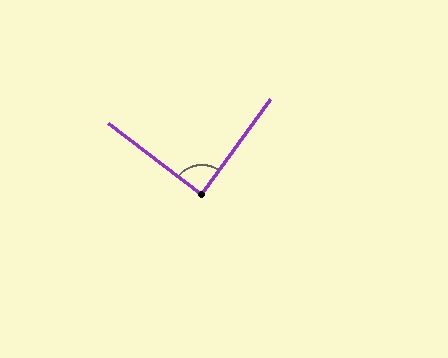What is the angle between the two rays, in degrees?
Approximately 89 degrees.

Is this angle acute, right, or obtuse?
It is approximately a right angle.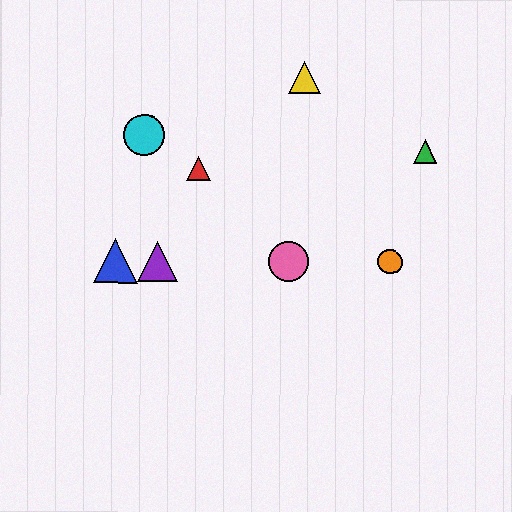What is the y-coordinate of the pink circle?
The pink circle is at y≈262.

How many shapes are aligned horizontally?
4 shapes (the blue triangle, the purple triangle, the orange circle, the pink circle) are aligned horizontally.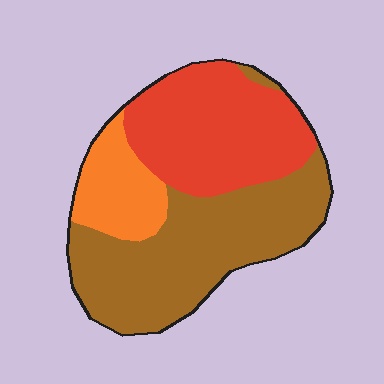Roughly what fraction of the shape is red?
Red covers roughly 35% of the shape.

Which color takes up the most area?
Brown, at roughly 50%.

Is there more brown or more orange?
Brown.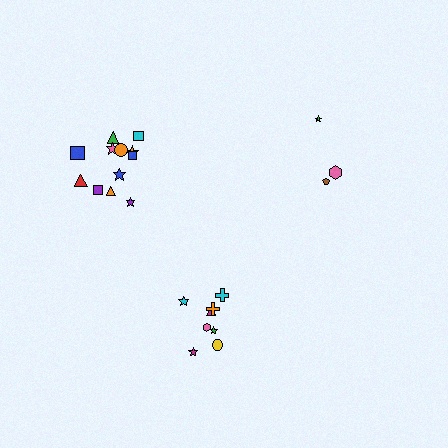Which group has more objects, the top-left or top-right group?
The top-left group.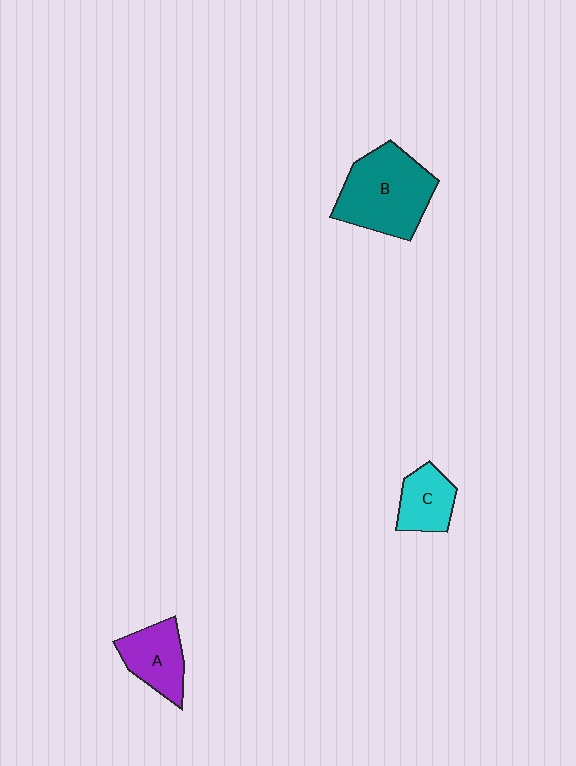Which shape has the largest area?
Shape B (teal).